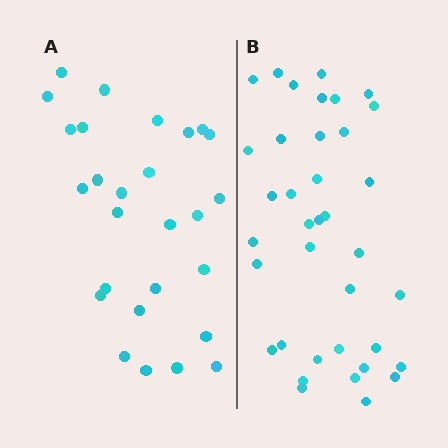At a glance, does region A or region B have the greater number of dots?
Region B (the right region) has more dots.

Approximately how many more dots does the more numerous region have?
Region B has roughly 10 or so more dots than region A.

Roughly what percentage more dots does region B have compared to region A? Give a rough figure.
About 35% more.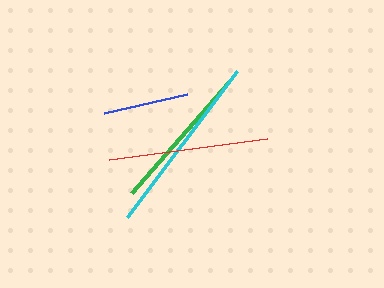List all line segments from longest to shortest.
From longest to shortest: cyan, red, green, blue.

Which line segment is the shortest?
The blue line is the shortest at approximately 85 pixels.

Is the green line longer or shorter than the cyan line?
The cyan line is longer than the green line.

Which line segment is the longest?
The cyan line is the longest at approximately 182 pixels.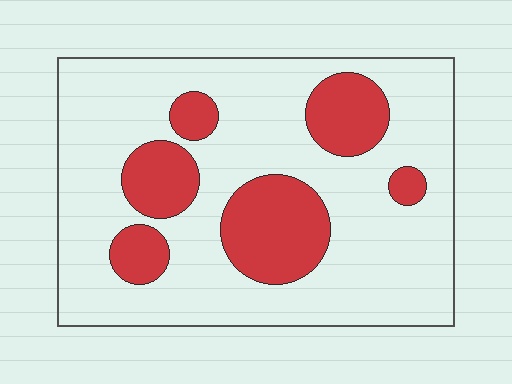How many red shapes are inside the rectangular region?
6.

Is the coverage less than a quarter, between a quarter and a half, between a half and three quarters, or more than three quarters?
Less than a quarter.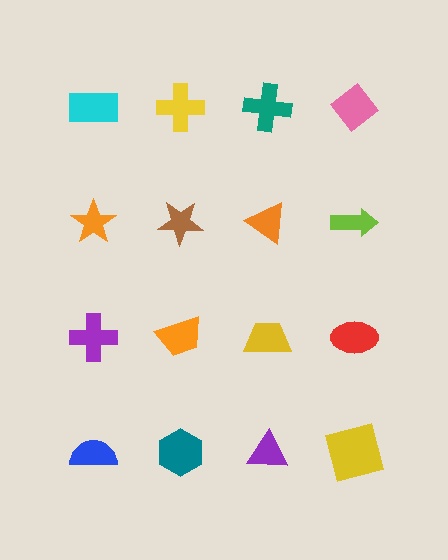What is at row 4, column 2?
A teal hexagon.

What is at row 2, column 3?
An orange triangle.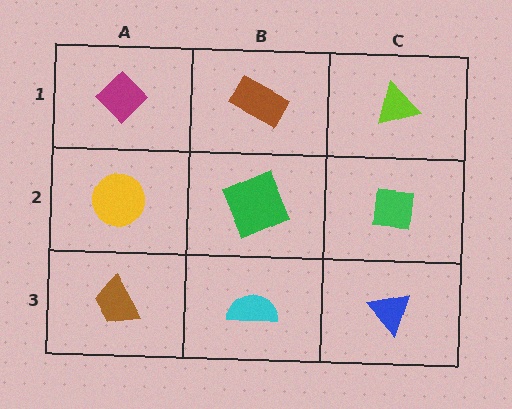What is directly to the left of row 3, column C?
A cyan semicircle.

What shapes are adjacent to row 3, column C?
A green square (row 2, column C), a cyan semicircle (row 3, column B).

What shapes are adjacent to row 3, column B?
A green square (row 2, column B), a brown trapezoid (row 3, column A), a blue triangle (row 3, column C).